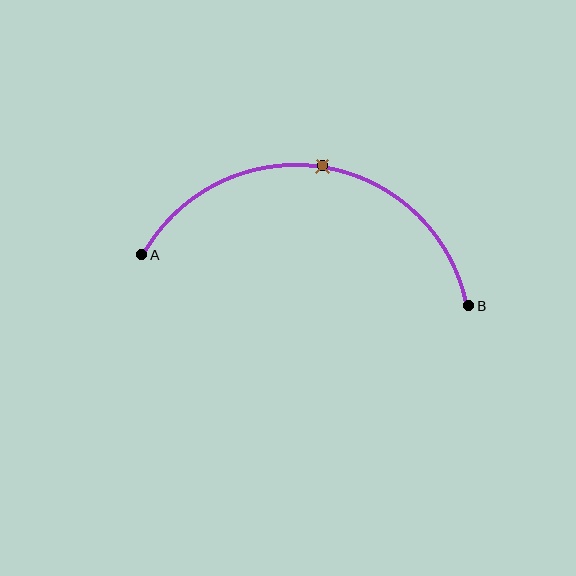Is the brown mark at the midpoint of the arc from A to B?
Yes. The brown mark lies on the arc at equal arc-length from both A and B — it is the arc midpoint.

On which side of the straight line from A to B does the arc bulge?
The arc bulges above the straight line connecting A and B.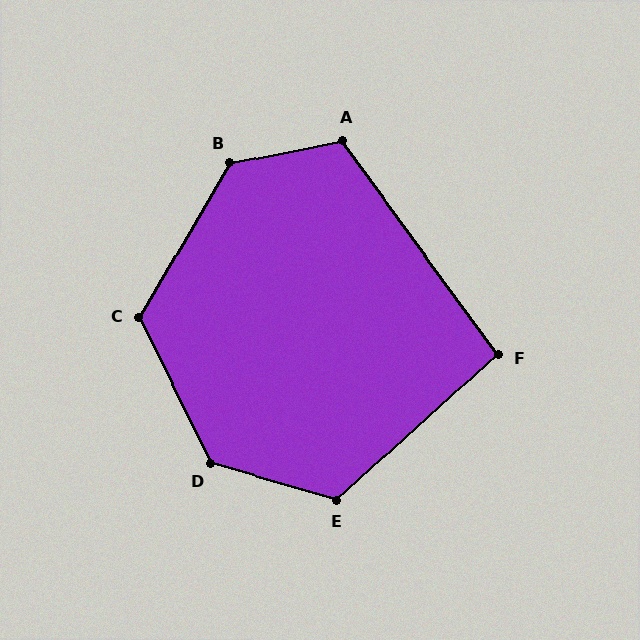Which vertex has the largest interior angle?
D, at approximately 132 degrees.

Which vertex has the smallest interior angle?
F, at approximately 96 degrees.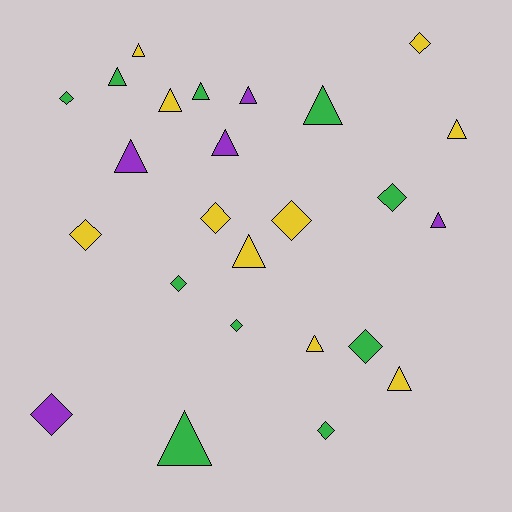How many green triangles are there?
There are 4 green triangles.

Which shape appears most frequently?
Triangle, with 14 objects.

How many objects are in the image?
There are 25 objects.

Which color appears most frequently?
Green, with 10 objects.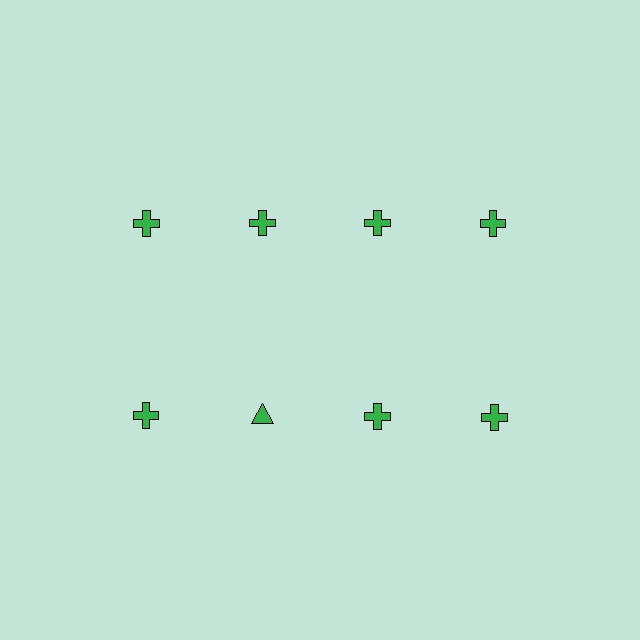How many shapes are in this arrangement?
There are 8 shapes arranged in a grid pattern.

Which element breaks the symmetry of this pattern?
The green triangle in the second row, second from left column breaks the symmetry. All other shapes are green crosses.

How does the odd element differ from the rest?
It has a different shape: triangle instead of cross.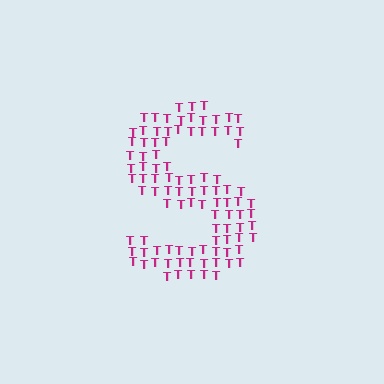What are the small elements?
The small elements are letter T's.